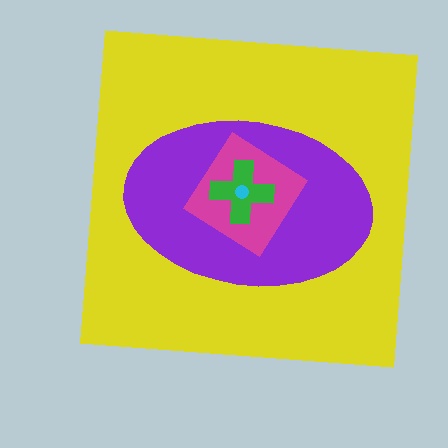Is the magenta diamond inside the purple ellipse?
Yes.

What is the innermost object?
The cyan circle.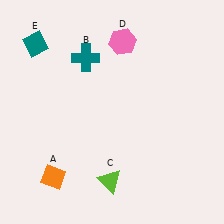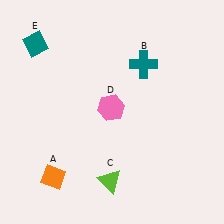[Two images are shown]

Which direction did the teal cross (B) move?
The teal cross (B) moved right.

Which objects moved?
The objects that moved are: the teal cross (B), the pink hexagon (D).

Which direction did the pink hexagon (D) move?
The pink hexagon (D) moved down.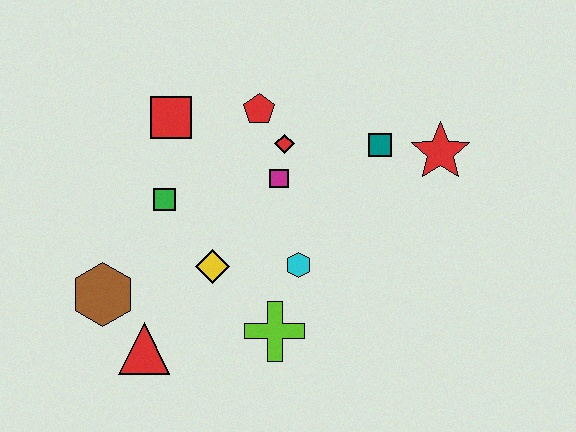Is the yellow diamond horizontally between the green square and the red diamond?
Yes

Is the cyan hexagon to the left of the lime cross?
No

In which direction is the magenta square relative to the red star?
The magenta square is to the left of the red star.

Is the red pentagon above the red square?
Yes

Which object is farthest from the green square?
The red star is farthest from the green square.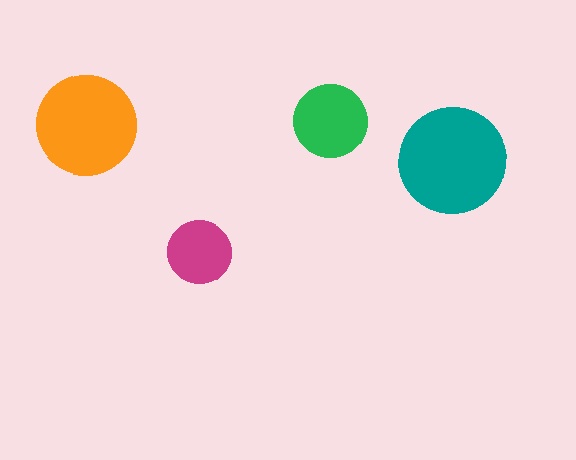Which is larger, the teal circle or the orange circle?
The teal one.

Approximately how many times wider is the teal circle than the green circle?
About 1.5 times wider.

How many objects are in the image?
There are 4 objects in the image.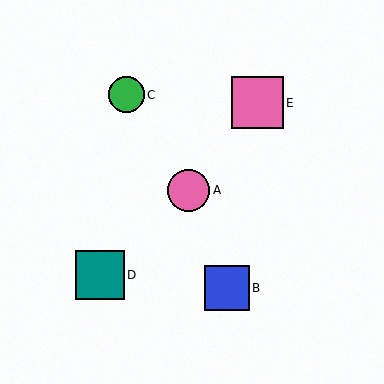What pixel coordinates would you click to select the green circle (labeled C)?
Click at (126, 95) to select the green circle C.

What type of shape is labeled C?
Shape C is a green circle.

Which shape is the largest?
The pink square (labeled E) is the largest.